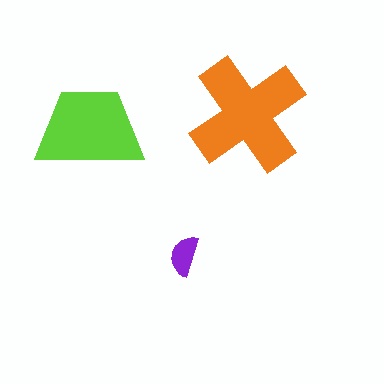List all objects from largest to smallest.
The orange cross, the lime trapezoid, the purple semicircle.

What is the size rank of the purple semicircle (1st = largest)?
3rd.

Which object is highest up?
The orange cross is topmost.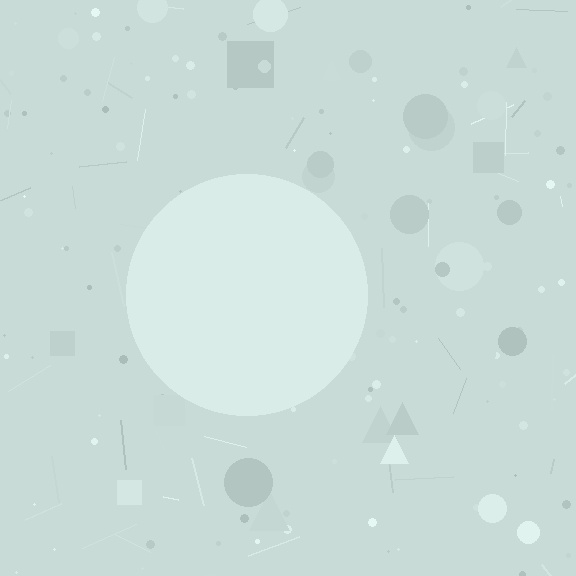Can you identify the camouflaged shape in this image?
The camouflaged shape is a circle.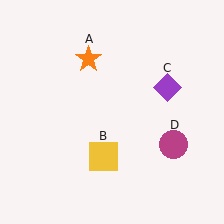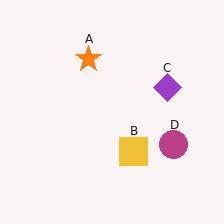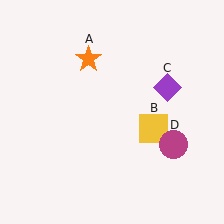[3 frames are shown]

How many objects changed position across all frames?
1 object changed position: yellow square (object B).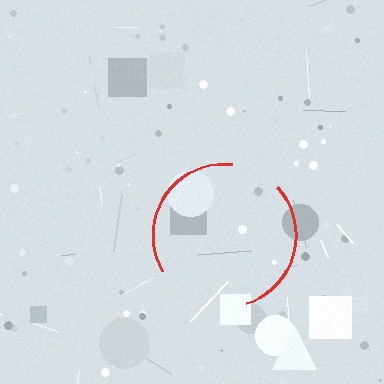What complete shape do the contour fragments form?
The contour fragments form a circle.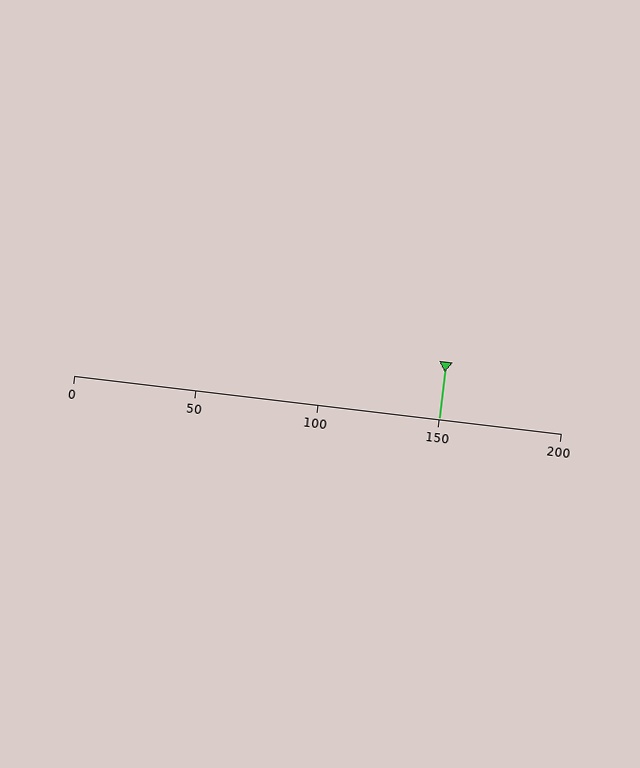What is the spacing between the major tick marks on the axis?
The major ticks are spaced 50 apart.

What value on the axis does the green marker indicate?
The marker indicates approximately 150.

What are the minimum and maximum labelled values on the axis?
The axis runs from 0 to 200.